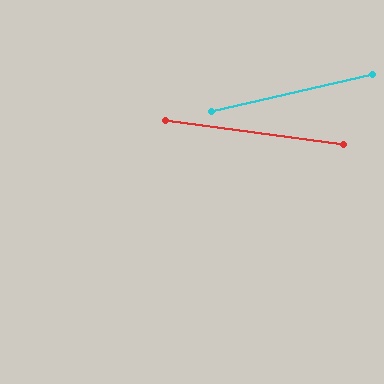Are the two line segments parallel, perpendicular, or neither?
Neither parallel nor perpendicular — they differ by about 21°.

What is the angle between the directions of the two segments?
Approximately 21 degrees.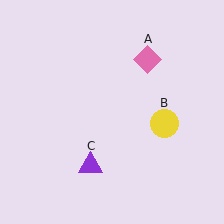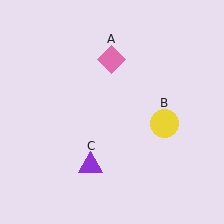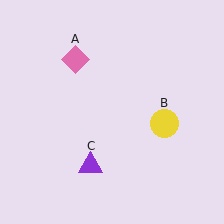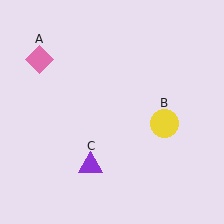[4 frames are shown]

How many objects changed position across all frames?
1 object changed position: pink diamond (object A).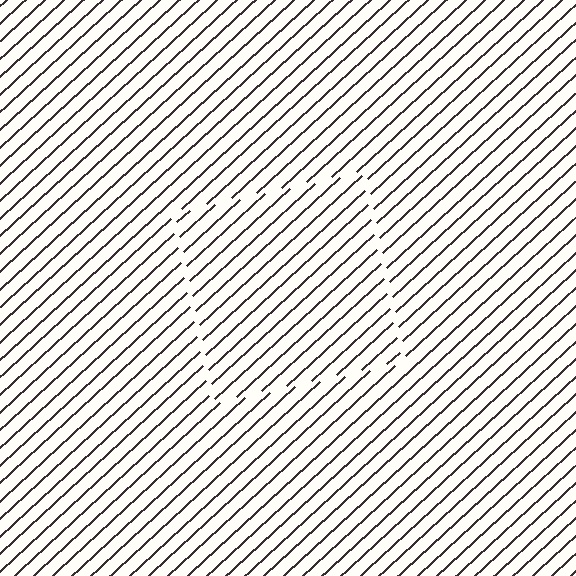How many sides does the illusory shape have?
4 sides — the line-ends trace a square.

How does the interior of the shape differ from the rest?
The interior of the shape contains the same grating, shifted by half a period — the contour is defined by the phase discontinuity where line-ends from the inner and outer gratings abut.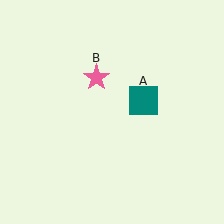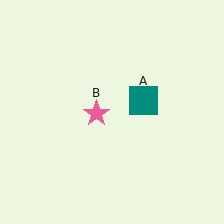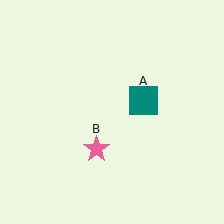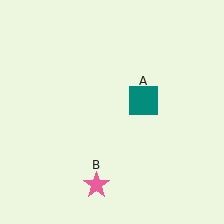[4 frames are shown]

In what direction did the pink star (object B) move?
The pink star (object B) moved down.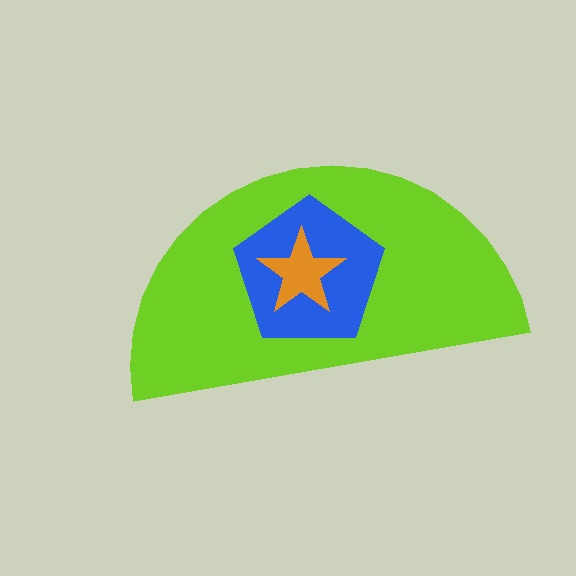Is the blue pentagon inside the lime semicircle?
Yes.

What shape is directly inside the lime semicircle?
The blue pentagon.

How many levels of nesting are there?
3.